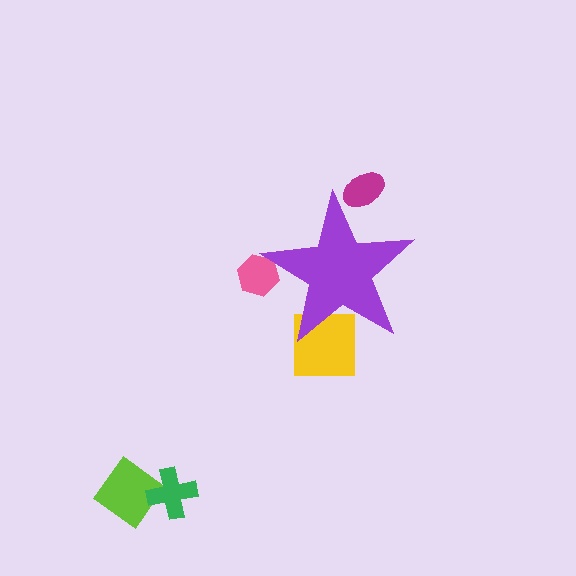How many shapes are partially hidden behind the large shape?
3 shapes are partially hidden.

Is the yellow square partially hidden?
Yes, the yellow square is partially hidden behind the purple star.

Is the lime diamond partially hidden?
No, the lime diamond is fully visible.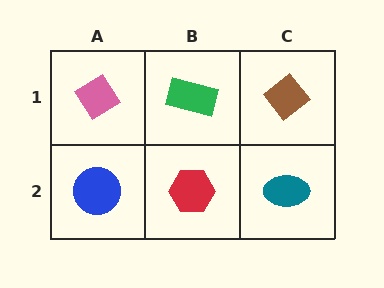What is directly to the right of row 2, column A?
A red hexagon.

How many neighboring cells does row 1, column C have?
2.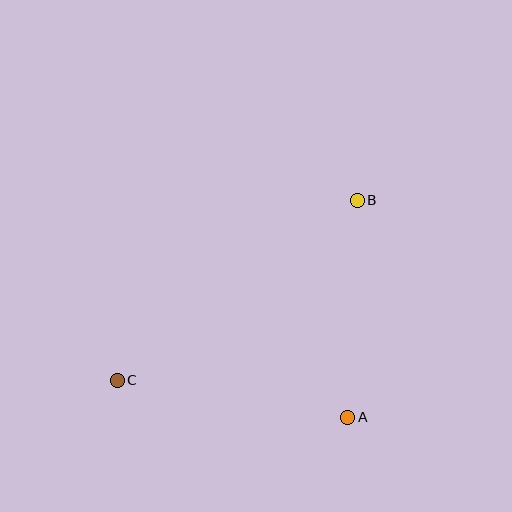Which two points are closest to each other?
Points A and B are closest to each other.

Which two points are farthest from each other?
Points B and C are farthest from each other.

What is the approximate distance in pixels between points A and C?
The distance between A and C is approximately 233 pixels.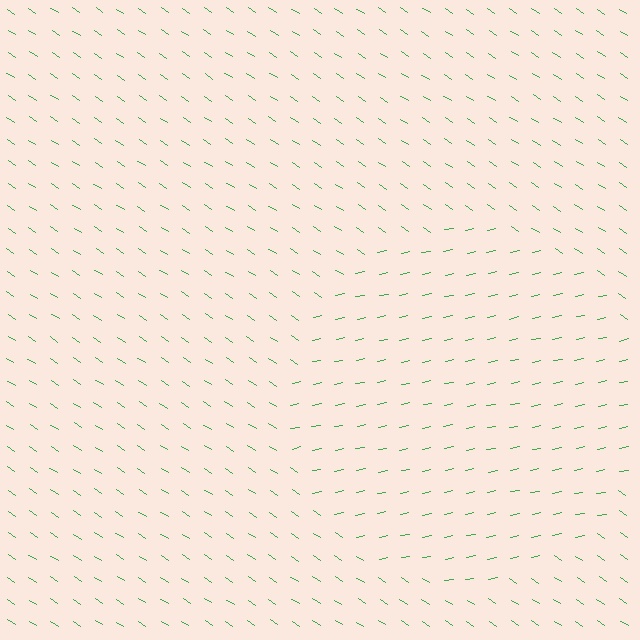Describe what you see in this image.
The image is filled with small green line segments. A circle region in the image has lines oriented differently from the surrounding lines, creating a visible texture boundary.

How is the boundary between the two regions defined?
The boundary is defined purely by a change in line orientation (approximately 45 degrees difference). All lines are the same color and thickness.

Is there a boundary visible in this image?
Yes, there is a texture boundary formed by a change in line orientation.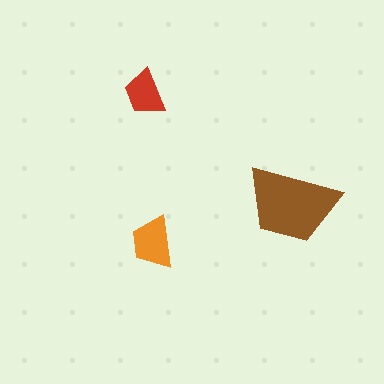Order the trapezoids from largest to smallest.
the brown one, the orange one, the red one.